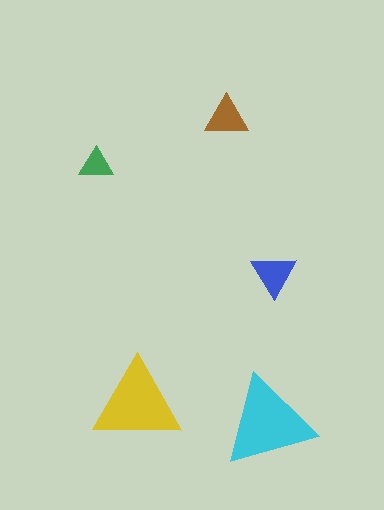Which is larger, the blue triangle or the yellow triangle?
The yellow one.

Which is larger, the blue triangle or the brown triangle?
The blue one.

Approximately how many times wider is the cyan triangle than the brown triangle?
About 2 times wider.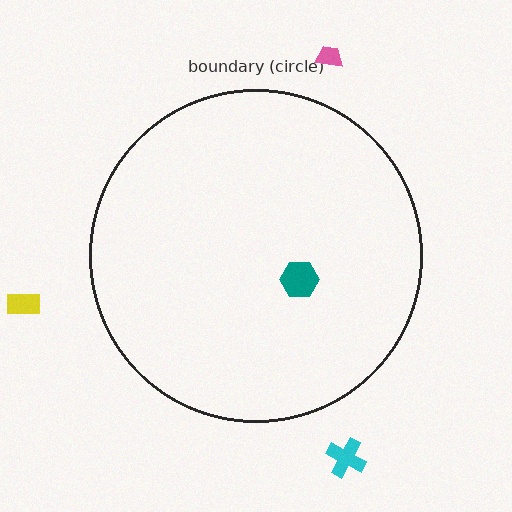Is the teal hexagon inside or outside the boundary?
Inside.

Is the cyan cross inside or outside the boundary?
Outside.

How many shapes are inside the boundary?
1 inside, 3 outside.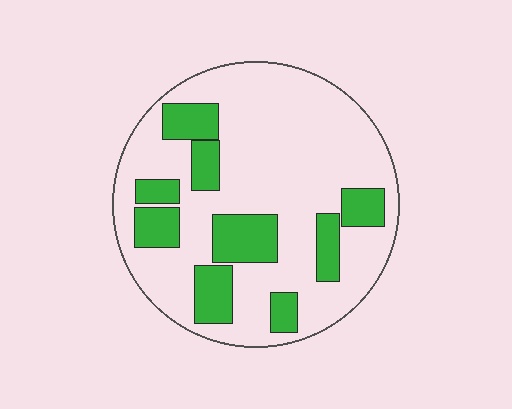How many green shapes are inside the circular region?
9.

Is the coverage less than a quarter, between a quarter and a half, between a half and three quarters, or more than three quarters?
Between a quarter and a half.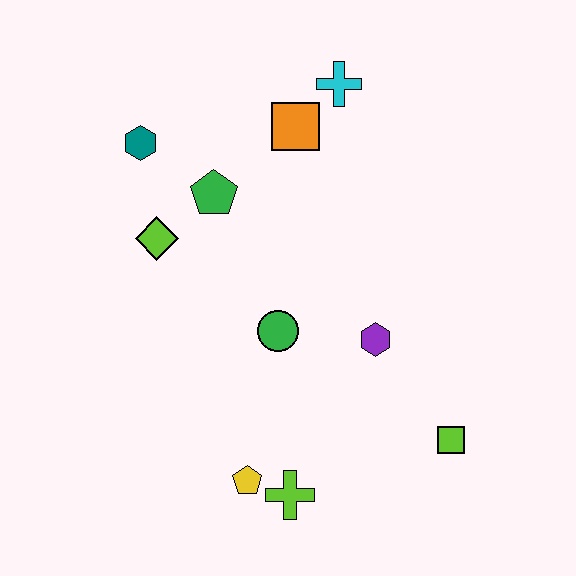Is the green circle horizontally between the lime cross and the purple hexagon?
No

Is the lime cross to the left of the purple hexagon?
Yes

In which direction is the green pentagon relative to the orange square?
The green pentagon is to the left of the orange square.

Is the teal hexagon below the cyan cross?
Yes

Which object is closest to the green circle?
The purple hexagon is closest to the green circle.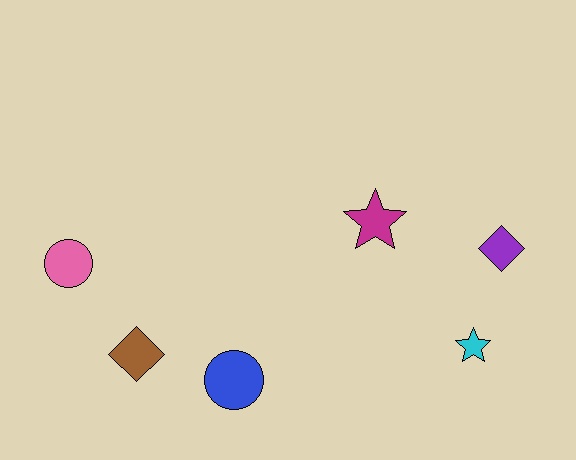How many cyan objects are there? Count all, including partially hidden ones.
There is 1 cyan object.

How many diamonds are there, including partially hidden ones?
There are 2 diamonds.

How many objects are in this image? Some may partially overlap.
There are 6 objects.